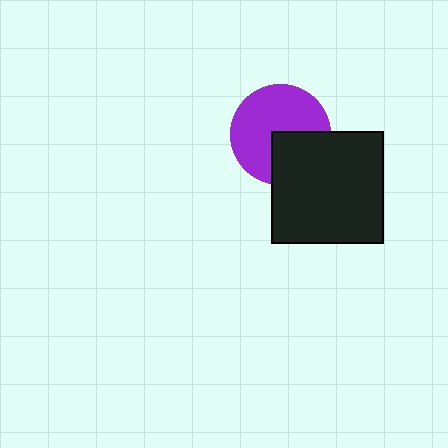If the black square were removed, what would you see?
You would see the complete purple circle.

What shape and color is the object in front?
The object in front is a black square.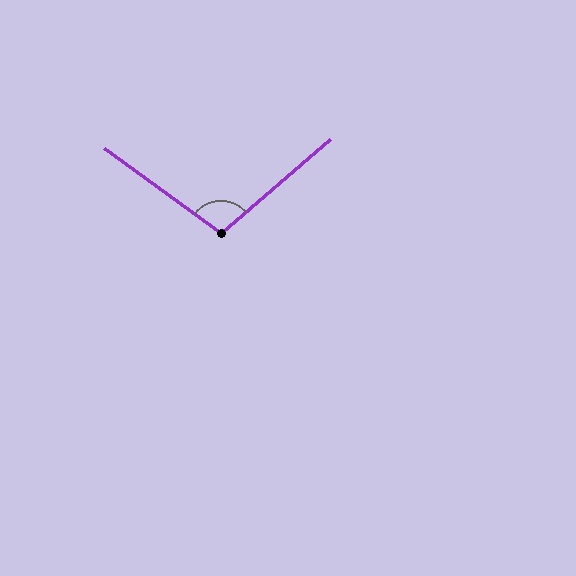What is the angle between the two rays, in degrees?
Approximately 103 degrees.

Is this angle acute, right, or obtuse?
It is obtuse.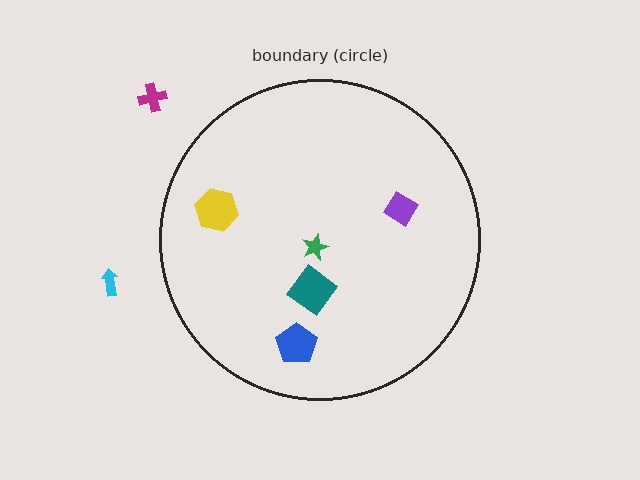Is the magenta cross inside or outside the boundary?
Outside.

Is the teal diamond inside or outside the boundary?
Inside.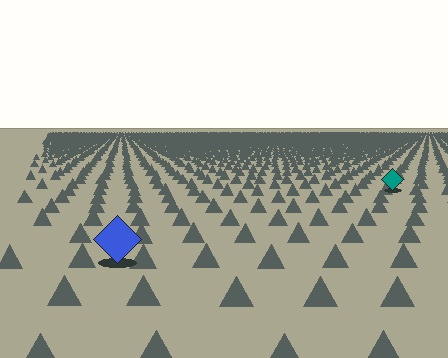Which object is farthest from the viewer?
The teal diamond is farthest from the viewer. It appears smaller and the ground texture around it is denser.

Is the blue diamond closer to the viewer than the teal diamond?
Yes. The blue diamond is closer — you can tell from the texture gradient: the ground texture is coarser near it.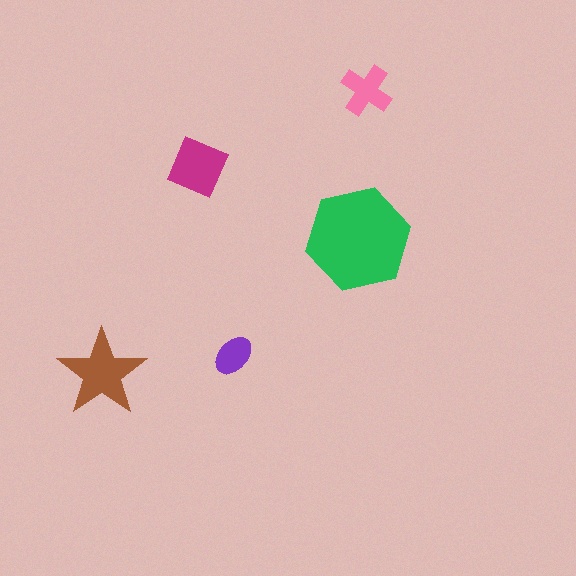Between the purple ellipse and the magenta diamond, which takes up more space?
The magenta diamond.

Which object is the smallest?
The purple ellipse.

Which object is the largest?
The green hexagon.